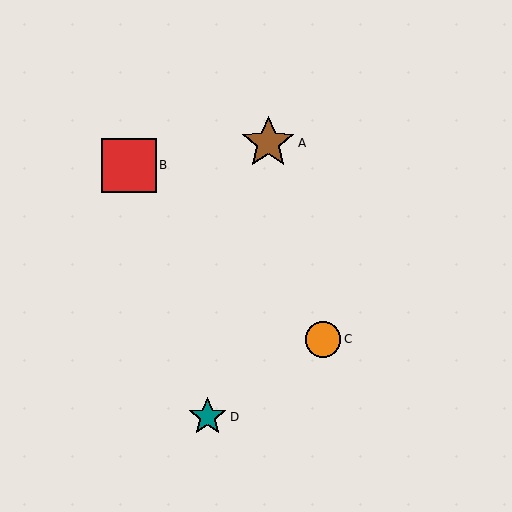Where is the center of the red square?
The center of the red square is at (129, 165).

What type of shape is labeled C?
Shape C is an orange circle.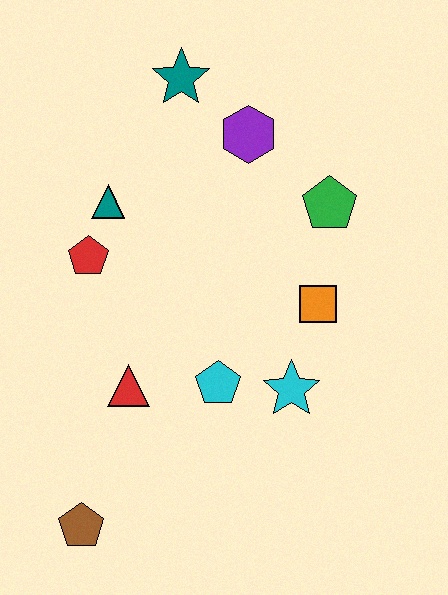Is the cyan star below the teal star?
Yes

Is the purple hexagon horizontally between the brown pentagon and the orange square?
Yes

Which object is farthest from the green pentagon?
The brown pentagon is farthest from the green pentagon.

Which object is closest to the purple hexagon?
The teal star is closest to the purple hexagon.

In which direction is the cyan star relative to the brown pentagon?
The cyan star is to the right of the brown pentagon.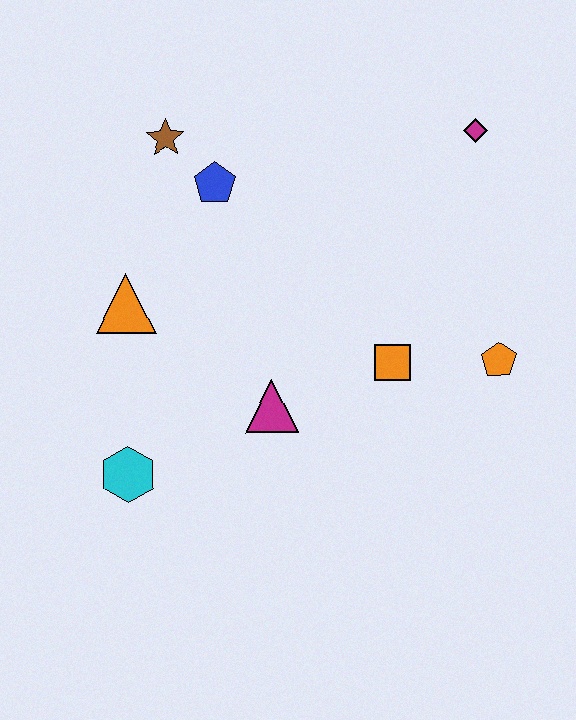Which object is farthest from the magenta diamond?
The cyan hexagon is farthest from the magenta diamond.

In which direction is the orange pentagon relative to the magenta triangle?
The orange pentagon is to the right of the magenta triangle.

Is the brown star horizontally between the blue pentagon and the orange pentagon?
No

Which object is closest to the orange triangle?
The blue pentagon is closest to the orange triangle.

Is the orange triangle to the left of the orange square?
Yes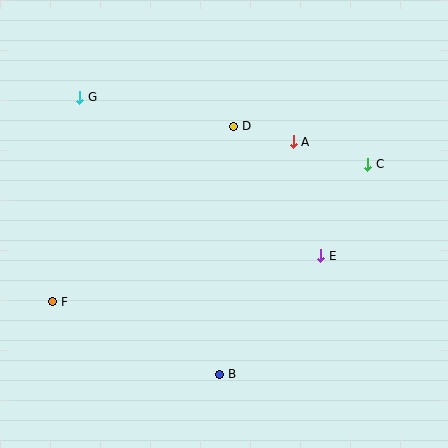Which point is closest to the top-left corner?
Point G is closest to the top-left corner.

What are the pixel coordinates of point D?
Point D is at (234, 126).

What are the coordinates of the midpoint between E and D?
The midpoint between E and D is at (277, 191).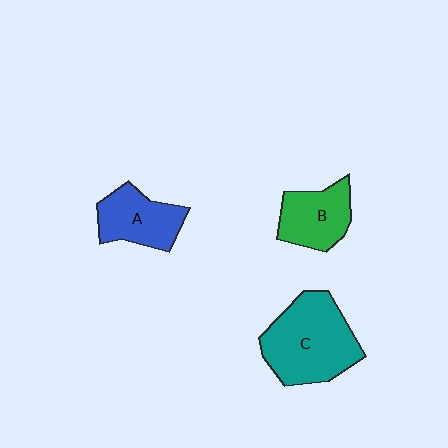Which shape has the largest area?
Shape C (teal).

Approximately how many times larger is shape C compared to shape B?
Approximately 1.7 times.